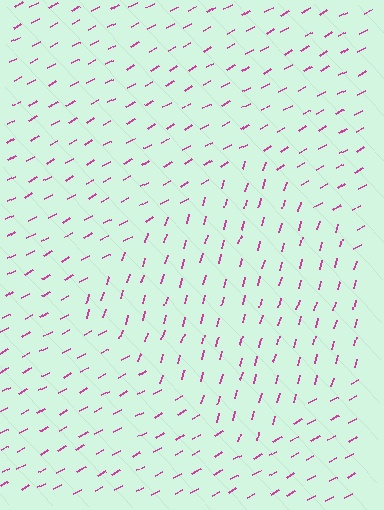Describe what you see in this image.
The image is filled with small magenta line segments. A diamond region in the image has lines oriented differently from the surrounding lines, creating a visible texture boundary.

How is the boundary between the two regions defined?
The boundary is defined purely by a change in line orientation (approximately 45 degrees difference). All lines are the same color and thickness.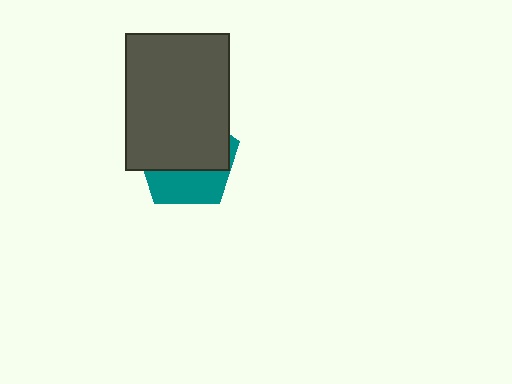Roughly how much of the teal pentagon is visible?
A small part of it is visible (roughly 36%).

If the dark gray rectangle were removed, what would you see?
You would see the complete teal pentagon.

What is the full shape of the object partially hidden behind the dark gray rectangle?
The partially hidden object is a teal pentagon.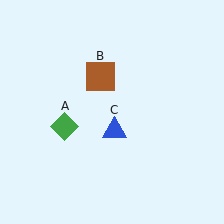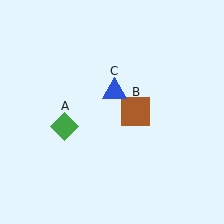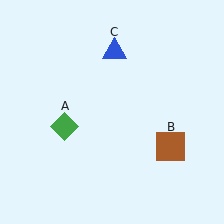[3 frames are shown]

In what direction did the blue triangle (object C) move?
The blue triangle (object C) moved up.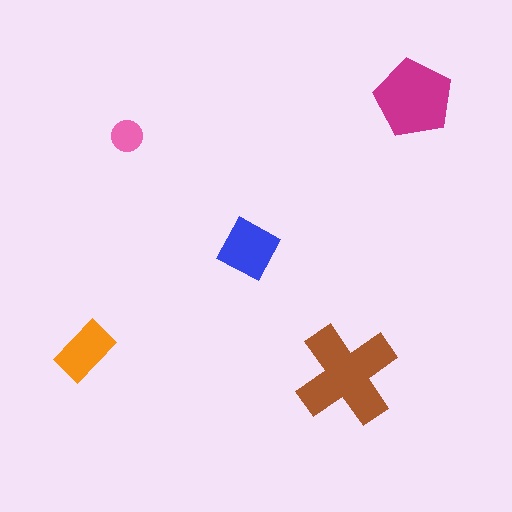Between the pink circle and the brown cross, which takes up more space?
The brown cross.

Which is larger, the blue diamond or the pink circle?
The blue diamond.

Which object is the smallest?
The pink circle.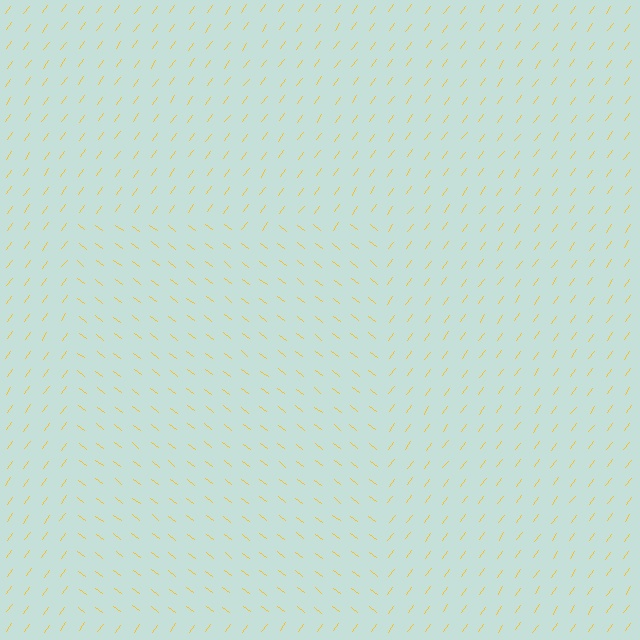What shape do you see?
I see a rectangle.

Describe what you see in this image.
The image is filled with small yellow line segments. A rectangle region in the image has lines oriented differently from the surrounding lines, creating a visible texture boundary.